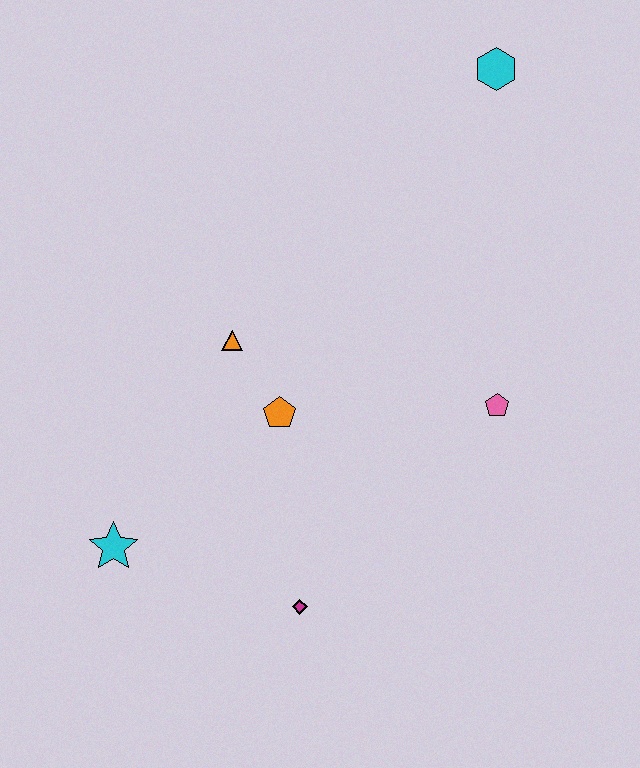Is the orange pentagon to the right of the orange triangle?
Yes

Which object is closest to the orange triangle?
The orange pentagon is closest to the orange triangle.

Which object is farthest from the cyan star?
The cyan hexagon is farthest from the cyan star.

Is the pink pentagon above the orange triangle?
No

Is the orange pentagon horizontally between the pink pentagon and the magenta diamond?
No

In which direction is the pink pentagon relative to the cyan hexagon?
The pink pentagon is below the cyan hexagon.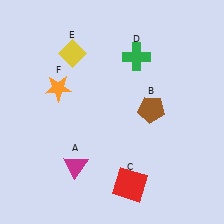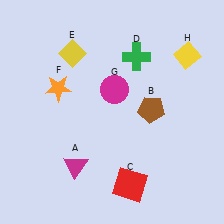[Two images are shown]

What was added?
A magenta circle (G), a yellow diamond (H) were added in Image 2.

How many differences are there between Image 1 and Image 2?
There are 2 differences between the two images.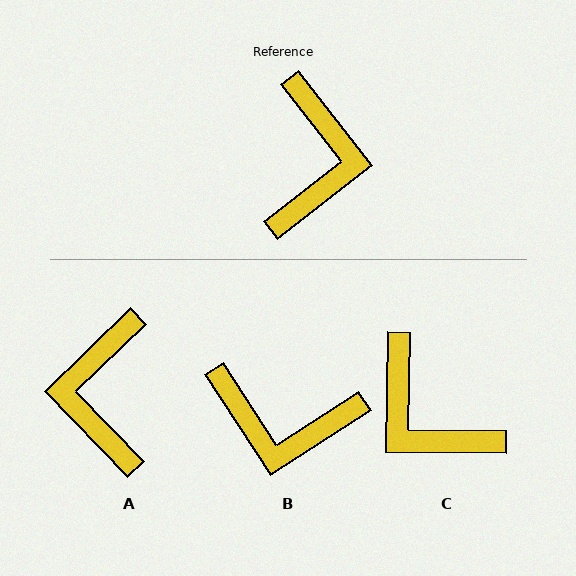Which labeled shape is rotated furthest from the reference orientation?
A, about 174 degrees away.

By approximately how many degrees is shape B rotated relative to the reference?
Approximately 95 degrees clockwise.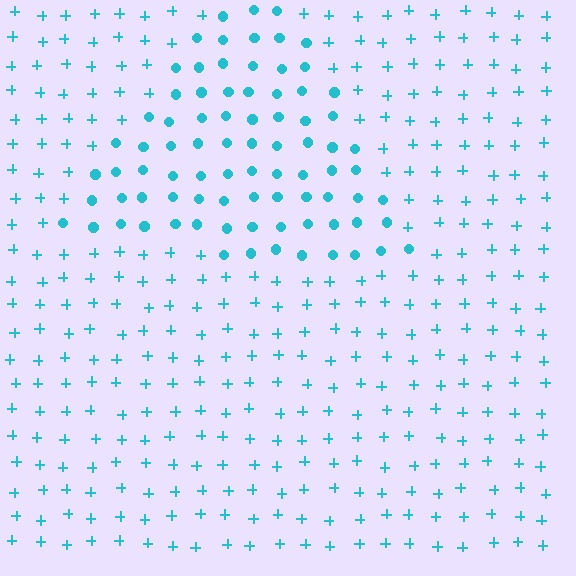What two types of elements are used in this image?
The image uses circles inside the triangle region and plus signs outside it.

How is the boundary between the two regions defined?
The boundary is defined by a change in element shape: circles inside vs. plus signs outside. All elements share the same color and spacing.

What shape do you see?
I see a triangle.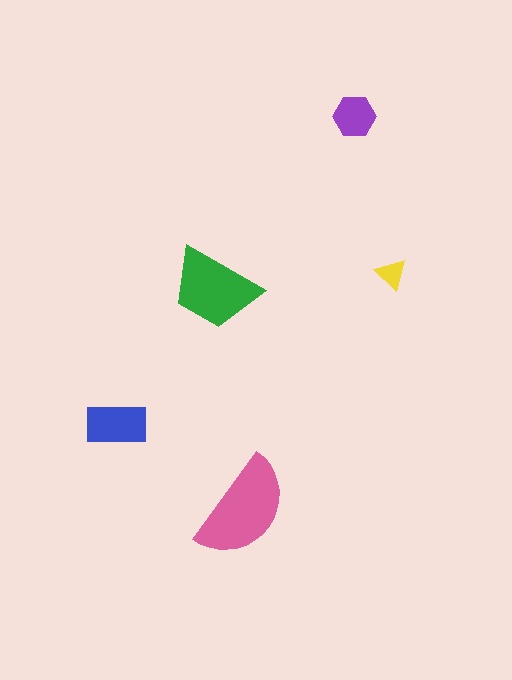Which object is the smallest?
The yellow triangle.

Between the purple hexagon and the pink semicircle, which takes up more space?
The pink semicircle.